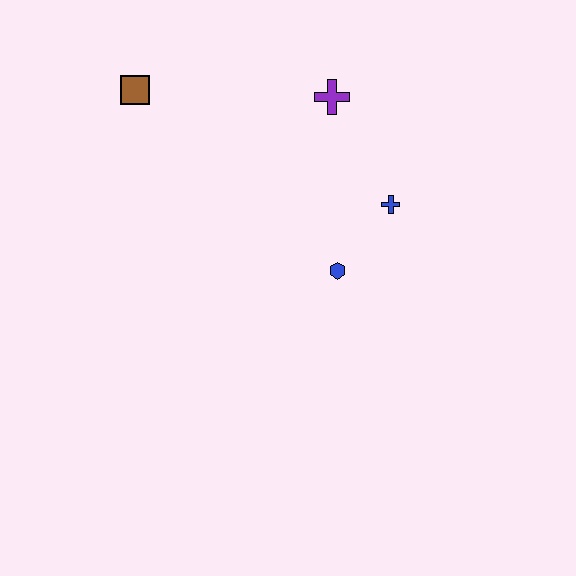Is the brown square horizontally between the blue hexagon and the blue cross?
No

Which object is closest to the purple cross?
The blue cross is closest to the purple cross.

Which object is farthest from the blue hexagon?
The brown square is farthest from the blue hexagon.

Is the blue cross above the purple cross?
No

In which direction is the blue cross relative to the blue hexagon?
The blue cross is above the blue hexagon.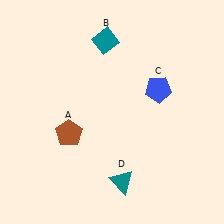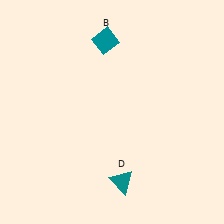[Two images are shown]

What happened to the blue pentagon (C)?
The blue pentagon (C) was removed in Image 2. It was in the top-right area of Image 1.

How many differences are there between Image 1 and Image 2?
There are 2 differences between the two images.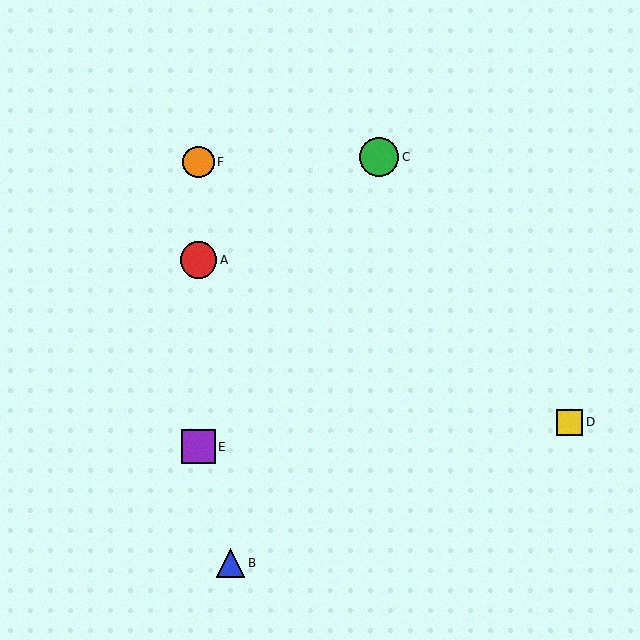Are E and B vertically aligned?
No, E is at x≈199 and B is at x≈230.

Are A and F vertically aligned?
Yes, both are at x≈199.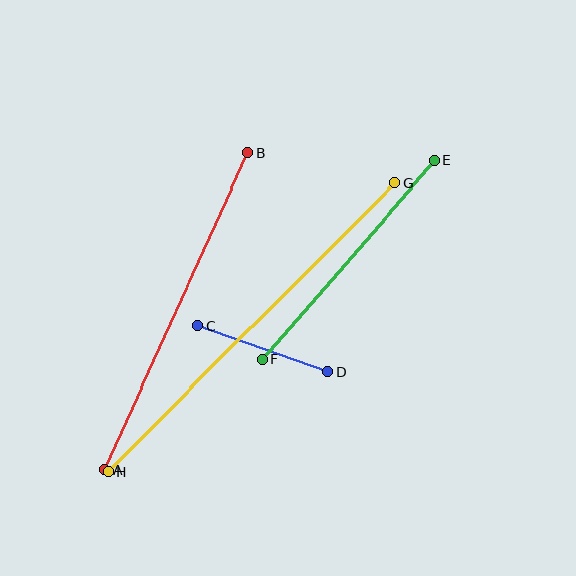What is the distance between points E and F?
The distance is approximately 263 pixels.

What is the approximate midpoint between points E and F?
The midpoint is at approximately (349, 260) pixels.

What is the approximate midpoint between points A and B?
The midpoint is at approximately (176, 312) pixels.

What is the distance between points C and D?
The distance is approximately 138 pixels.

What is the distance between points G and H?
The distance is approximately 407 pixels.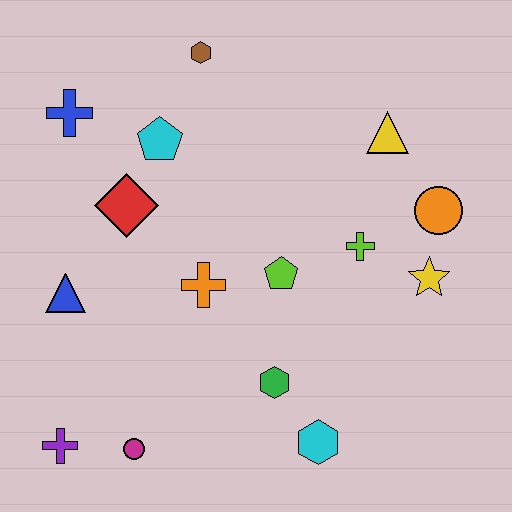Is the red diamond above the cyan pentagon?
No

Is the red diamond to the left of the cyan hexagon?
Yes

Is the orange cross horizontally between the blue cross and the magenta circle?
No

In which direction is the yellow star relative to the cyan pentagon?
The yellow star is to the right of the cyan pentagon.